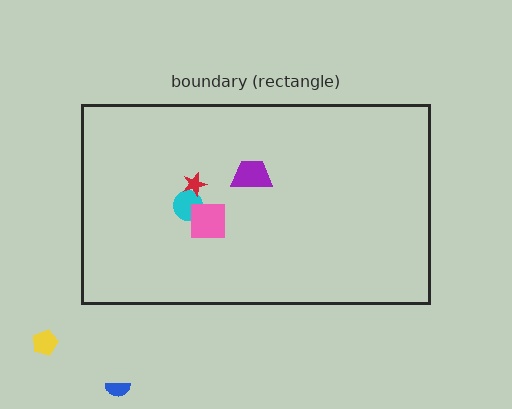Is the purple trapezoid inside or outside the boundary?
Inside.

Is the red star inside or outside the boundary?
Inside.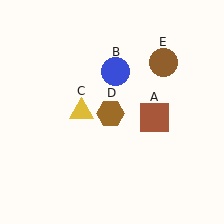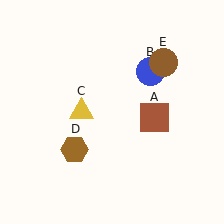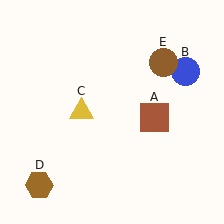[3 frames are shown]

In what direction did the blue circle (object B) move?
The blue circle (object B) moved right.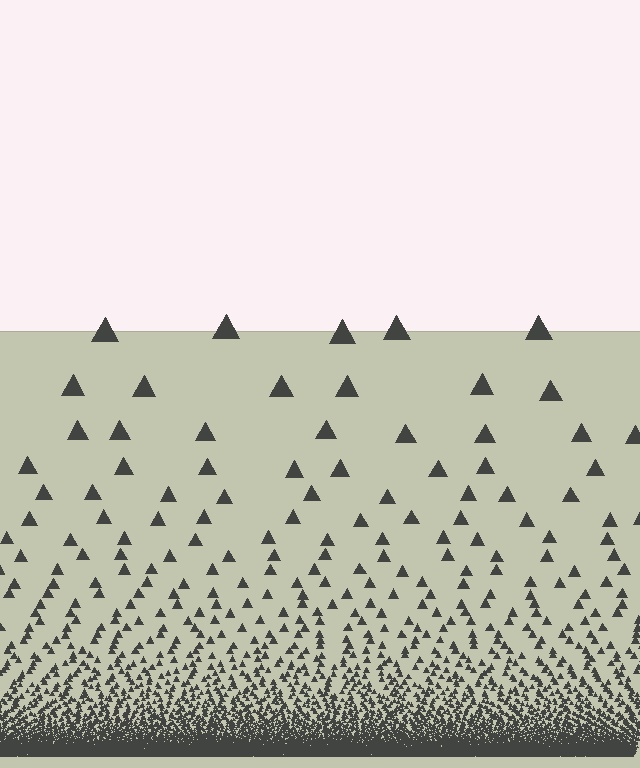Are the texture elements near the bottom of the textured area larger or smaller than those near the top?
Smaller. The gradient is inverted — elements near the bottom are smaller and denser.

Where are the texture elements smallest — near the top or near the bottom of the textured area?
Near the bottom.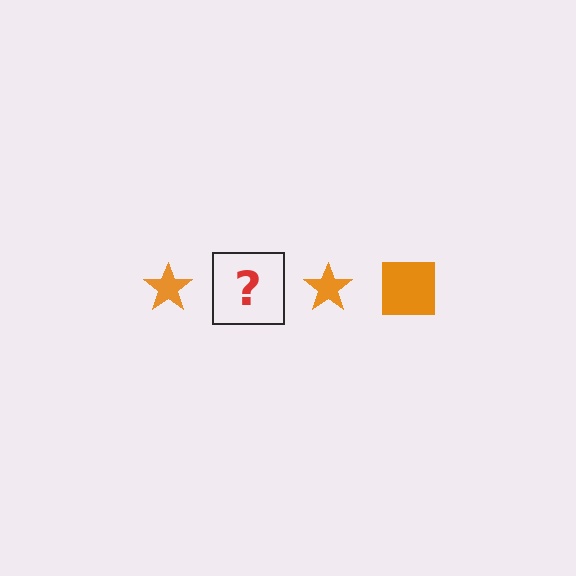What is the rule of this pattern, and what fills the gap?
The rule is that the pattern cycles through star, square shapes in orange. The gap should be filled with an orange square.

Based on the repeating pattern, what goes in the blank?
The blank should be an orange square.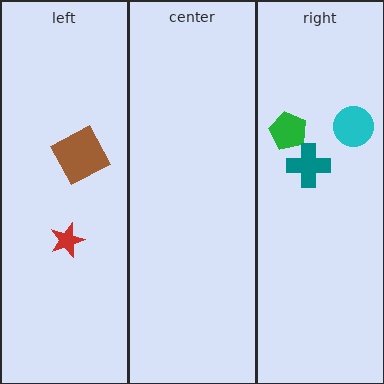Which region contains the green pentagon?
The right region.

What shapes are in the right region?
The green pentagon, the teal cross, the cyan circle.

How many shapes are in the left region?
2.